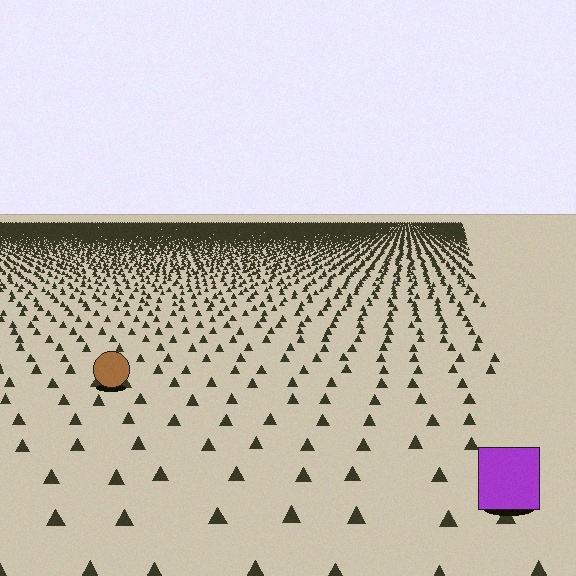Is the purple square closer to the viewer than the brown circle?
Yes. The purple square is closer — you can tell from the texture gradient: the ground texture is coarser near it.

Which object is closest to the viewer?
The purple square is closest. The texture marks near it are larger and more spread out.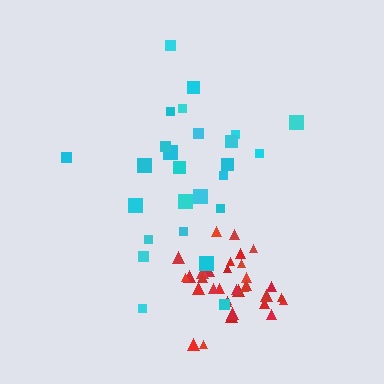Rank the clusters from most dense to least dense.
red, cyan.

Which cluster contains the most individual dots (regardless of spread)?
Red (34).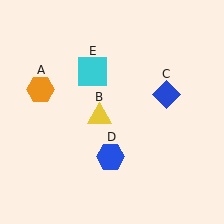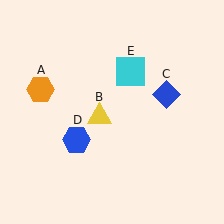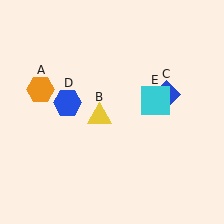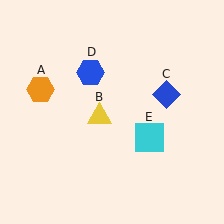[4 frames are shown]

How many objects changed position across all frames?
2 objects changed position: blue hexagon (object D), cyan square (object E).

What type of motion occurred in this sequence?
The blue hexagon (object D), cyan square (object E) rotated clockwise around the center of the scene.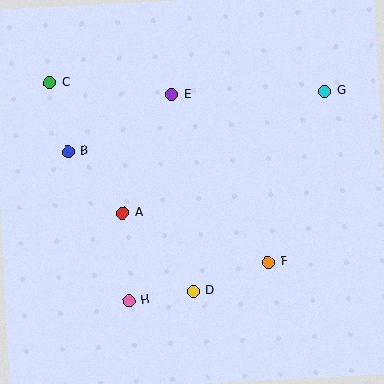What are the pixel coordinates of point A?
Point A is at (123, 213).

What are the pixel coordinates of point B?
Point B is at (68, 152).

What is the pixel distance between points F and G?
The distance between F and G is 180 pixels.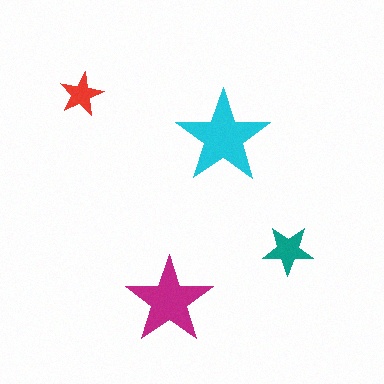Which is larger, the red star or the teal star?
The teal one.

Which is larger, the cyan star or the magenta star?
The cyan one.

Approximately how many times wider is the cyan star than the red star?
About 2 times wider.